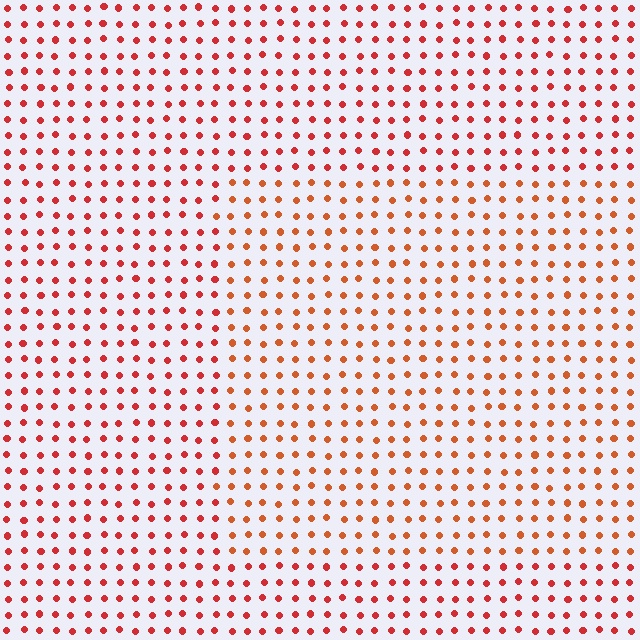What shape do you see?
I see a rectangle.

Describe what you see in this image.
The image is filled with small red elements in a uniform arrangement. A rectangle-shaped region is visible where the elements are tinted to a slightly different hue, forming a subtle color boundary.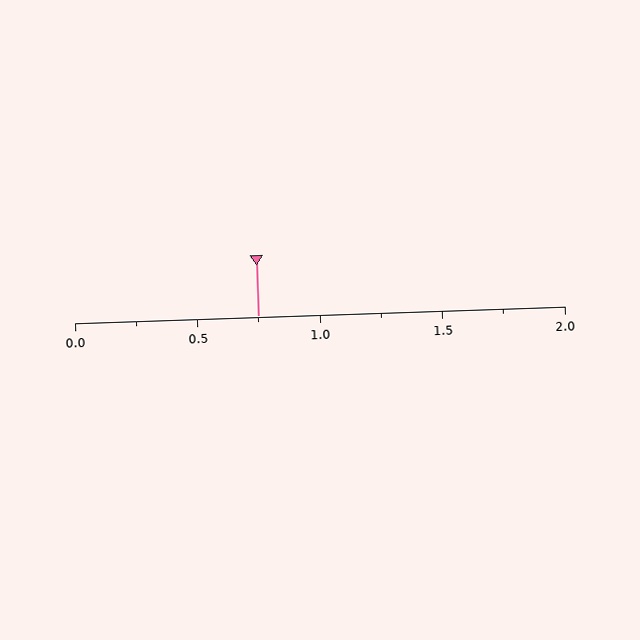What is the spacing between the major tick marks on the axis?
The major ticks are spaced 0.5 apart.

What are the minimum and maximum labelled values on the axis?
The axis runs from 0.0 to 2.0.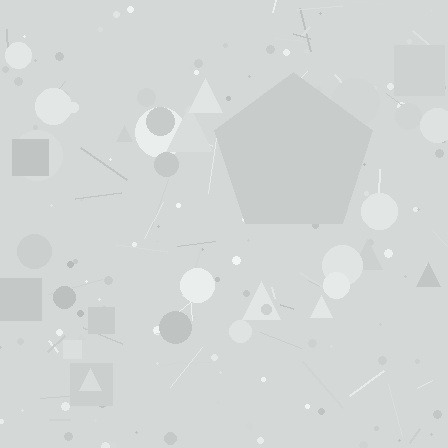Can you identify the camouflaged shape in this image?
The camouflaged shape is a pentagon.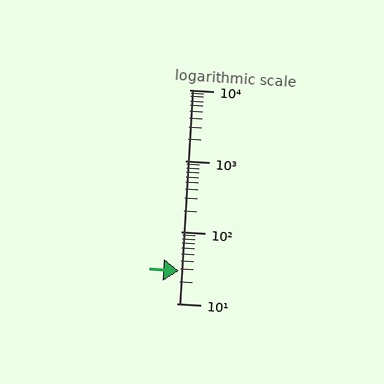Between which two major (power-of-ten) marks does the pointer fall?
The pointer is between 10 and 100.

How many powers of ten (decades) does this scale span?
The scale spans 3 decades, from 10 to 10000.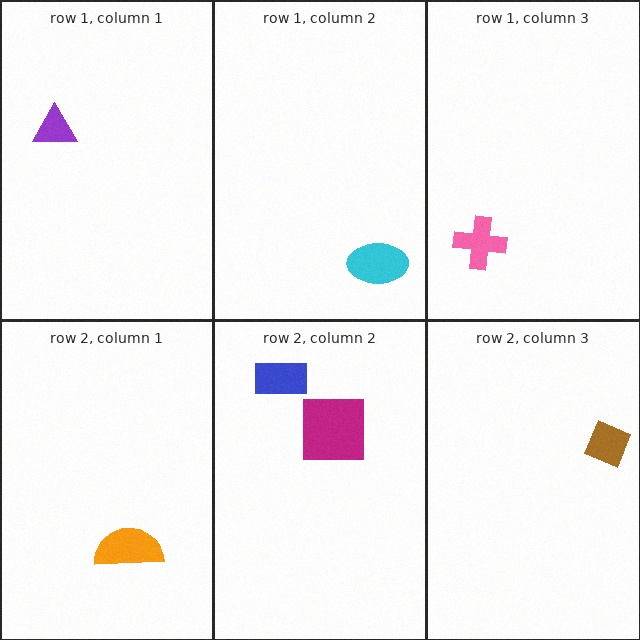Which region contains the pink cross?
The row 1, column 3 region.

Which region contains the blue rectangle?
The row 2, column 2 region.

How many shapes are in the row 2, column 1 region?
1.